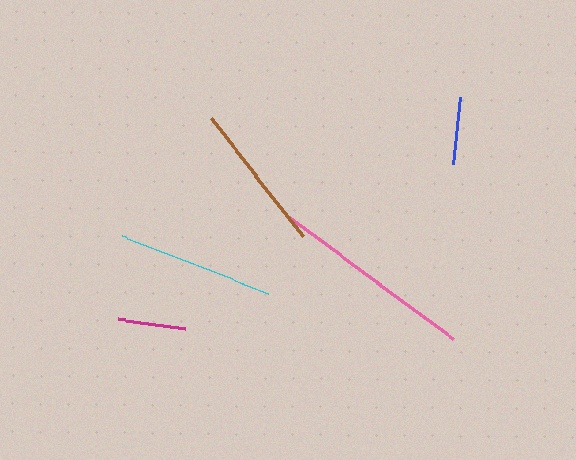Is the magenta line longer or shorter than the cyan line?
The cyan line is longer than the magenta line.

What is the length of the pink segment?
The pink segment is approximately 207 pixels long.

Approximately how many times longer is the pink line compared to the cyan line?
The pink line is approximately 1.3 times the length of the cyan line.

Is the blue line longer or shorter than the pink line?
The pink line is longer than the blue line.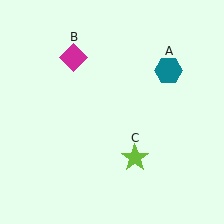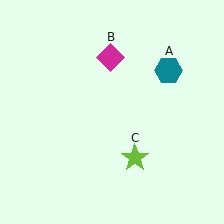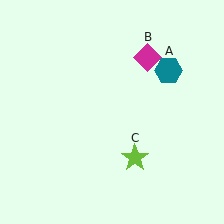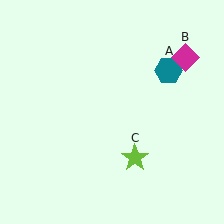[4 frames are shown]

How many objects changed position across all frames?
1 object changed position: magenta diamond (object B).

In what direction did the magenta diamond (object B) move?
The magenta diamond (object B) moved right.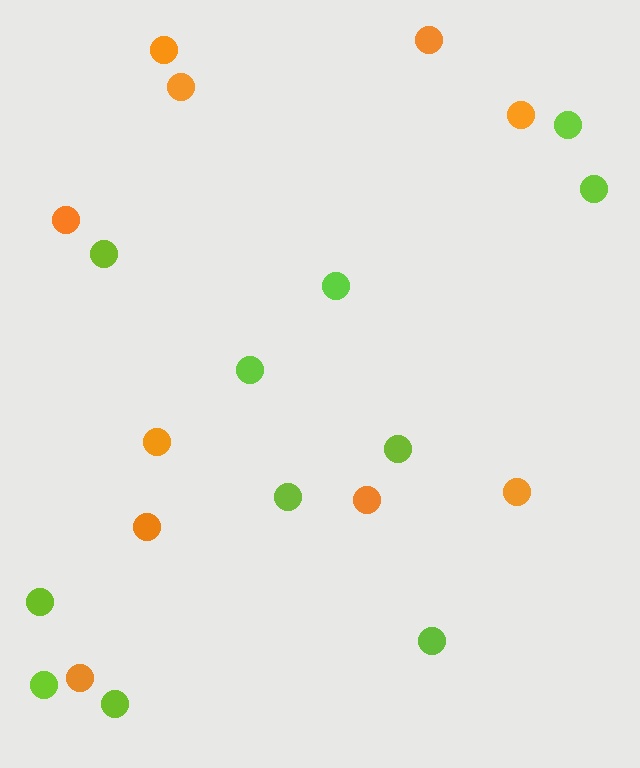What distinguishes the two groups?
There are 2 groups: one group of orange circles (10) and one group of lime circles (11).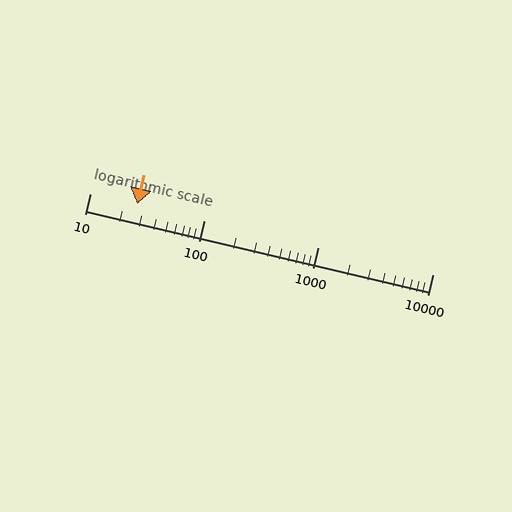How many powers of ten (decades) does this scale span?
The scale spans 3 decades, from 10 to 10000.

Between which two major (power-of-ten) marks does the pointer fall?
The pointer is between 10 and 100.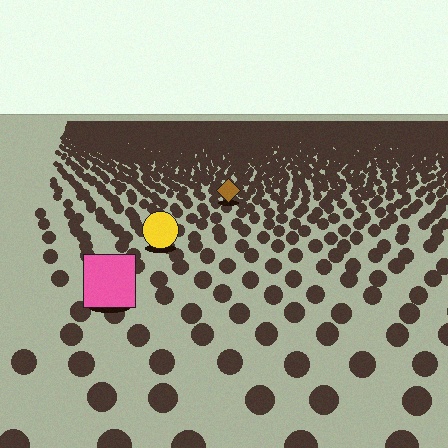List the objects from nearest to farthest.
From nearest to farthest: the pink square, the yellow circle, the brown diamond.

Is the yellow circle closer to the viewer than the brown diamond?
Yes. The yellow circle is closer — you can tell from the texture gradient: the ground texture is coarser near it.